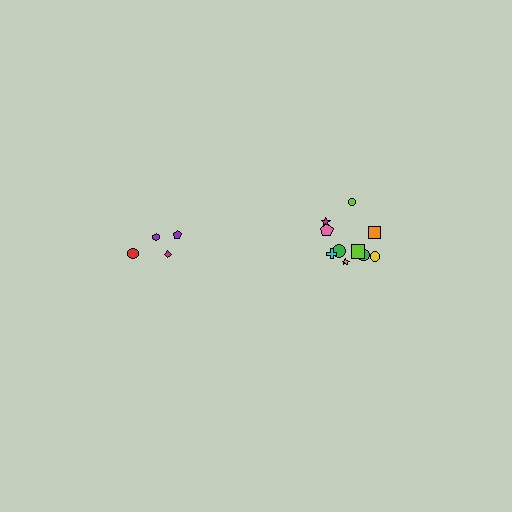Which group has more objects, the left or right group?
The right group.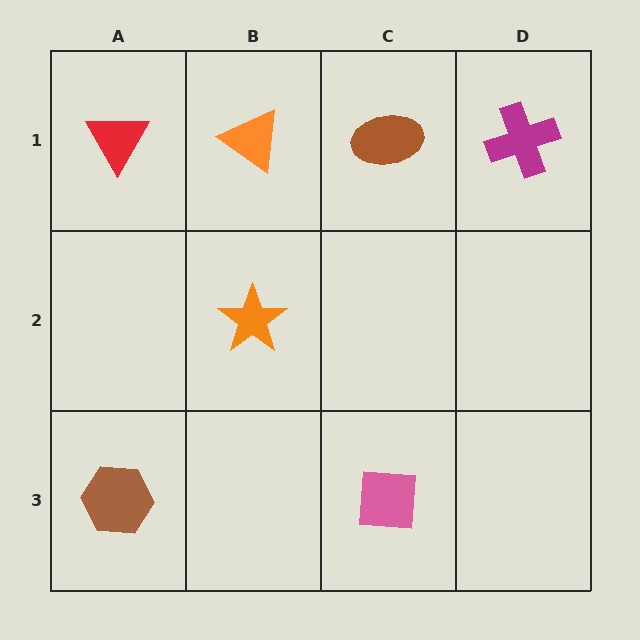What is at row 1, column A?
A red triangle.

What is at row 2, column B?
An orange star.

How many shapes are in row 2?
1 shape.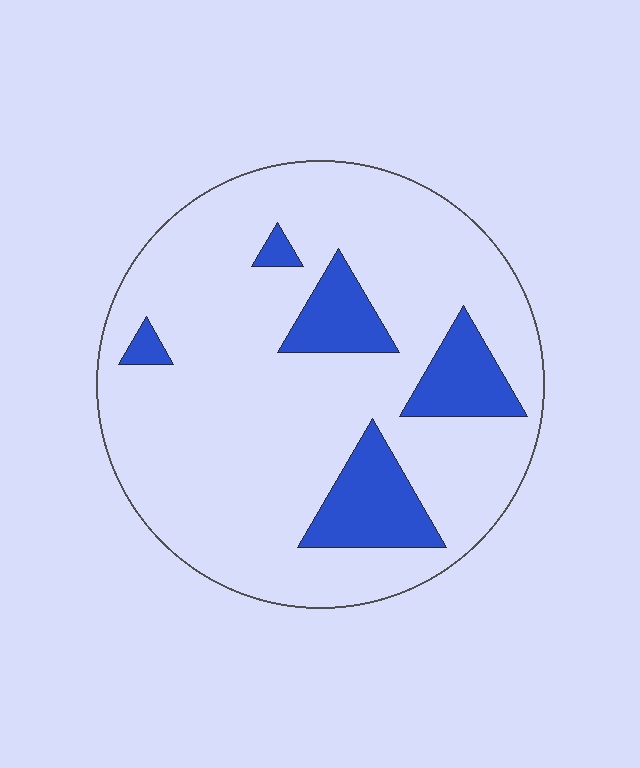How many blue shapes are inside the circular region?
5.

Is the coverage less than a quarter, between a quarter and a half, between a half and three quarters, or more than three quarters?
Less than a quarter.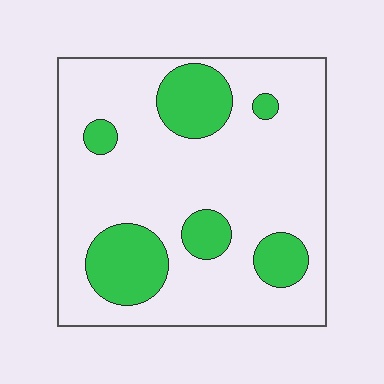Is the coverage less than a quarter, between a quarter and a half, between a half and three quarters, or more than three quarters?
Less than a quarter.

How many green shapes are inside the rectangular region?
6.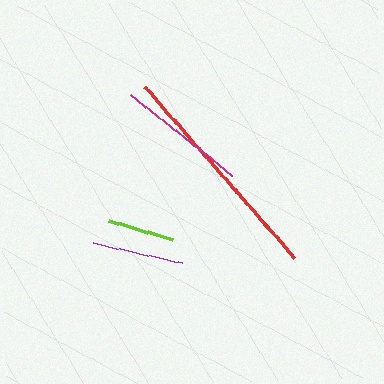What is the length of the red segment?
The red segment is approximately 227 pixels long.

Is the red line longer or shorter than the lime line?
The red line is longer than the lime line.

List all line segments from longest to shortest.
From longest to shortest: red, magenta, purple, lime.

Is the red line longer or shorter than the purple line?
The red line is longer than the purple line.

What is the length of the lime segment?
The lime segment is approximately 66 pixels long.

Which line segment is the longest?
The red line is the longest at approximately 227 pixels.